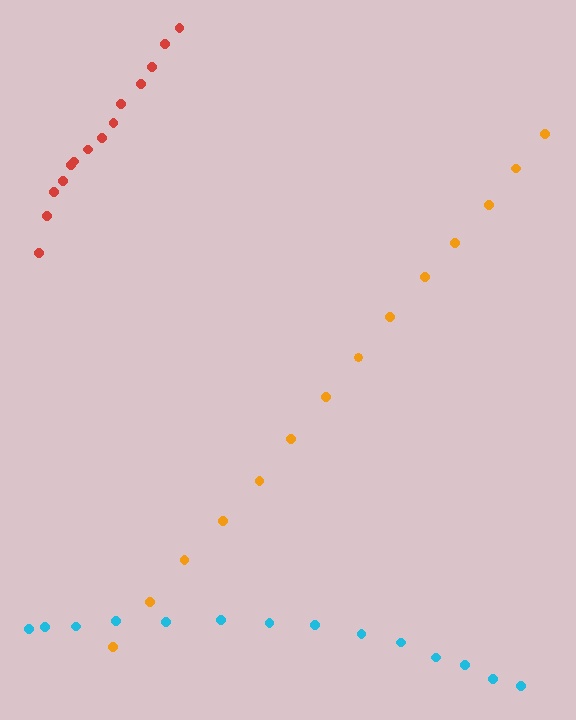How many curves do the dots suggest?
There are 3 distinct paths.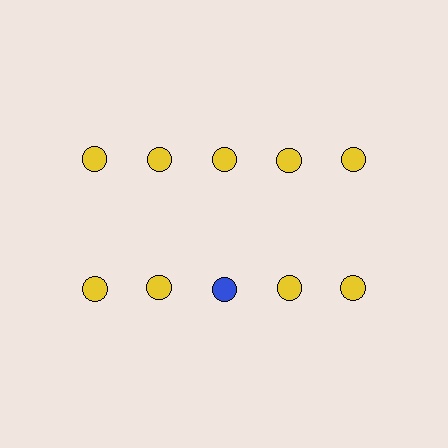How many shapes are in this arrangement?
There are 10 shapes arranged in a grid pattern.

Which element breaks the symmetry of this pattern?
The blue circle in the second row, center column breaks the symmetry. All other shapes are yellow circles.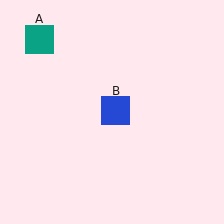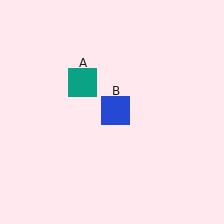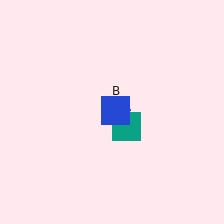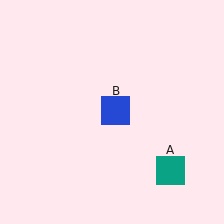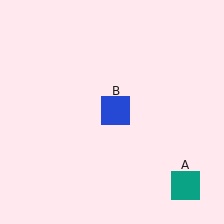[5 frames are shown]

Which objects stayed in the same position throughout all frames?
Blue square (object B) remained stationary.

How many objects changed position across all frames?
1 object changed position: teal square (object A).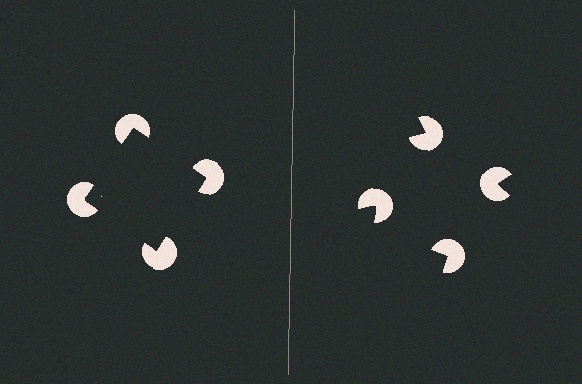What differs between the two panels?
The pac-man discs are positioned identically on both sides; only the wedge orientations differ. On the left they align to a square; on the right they are misaligned.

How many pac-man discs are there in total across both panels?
8 — 4 on each side.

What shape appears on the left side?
An illusory square.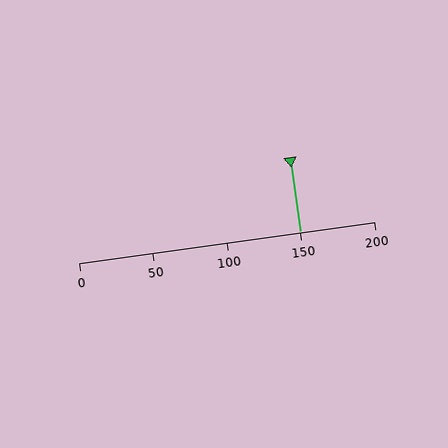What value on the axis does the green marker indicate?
The marker indicates approximately 150.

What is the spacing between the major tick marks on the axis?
The major ticks are spaced 50 apart.